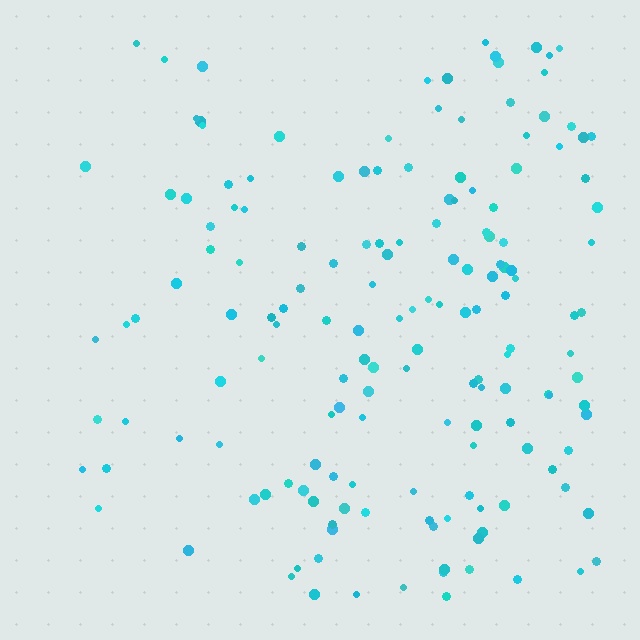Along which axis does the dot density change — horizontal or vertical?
Horizontal.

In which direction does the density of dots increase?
From left to right, with the right side densest.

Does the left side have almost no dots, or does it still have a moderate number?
Still a moderate number, just noticeably fewer than the right.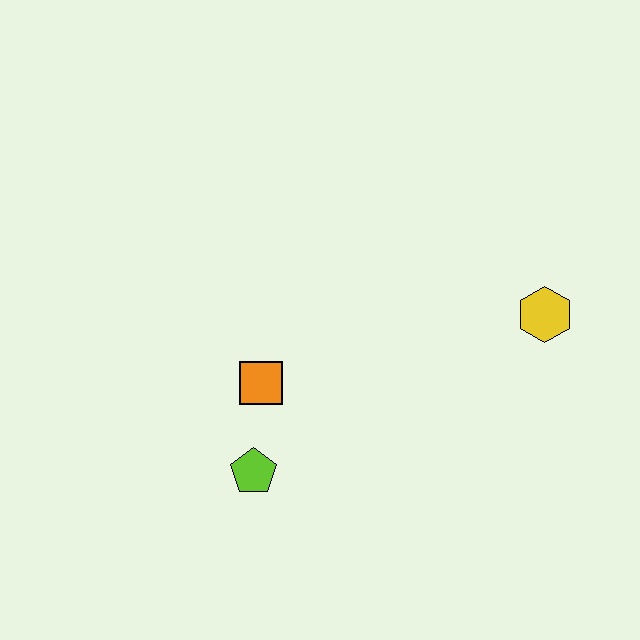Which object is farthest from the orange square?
The yellow hexagon is farthest from the orange square.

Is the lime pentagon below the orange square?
Yes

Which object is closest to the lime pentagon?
The orange square is closest to the lime pentagon.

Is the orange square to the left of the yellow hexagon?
Yes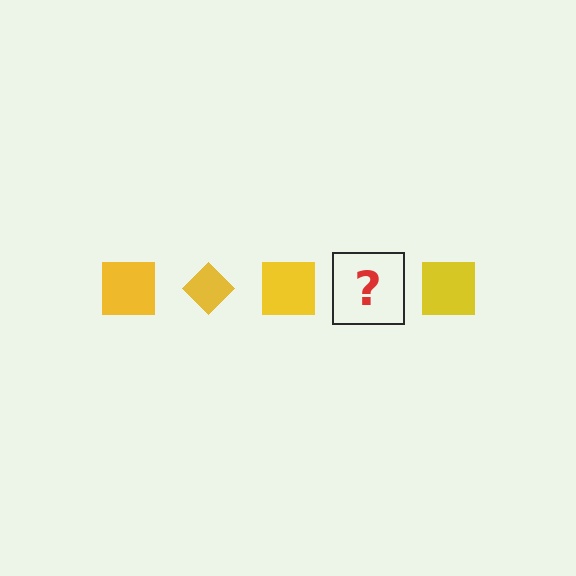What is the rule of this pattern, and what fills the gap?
The rule is that the pattern cycles through square, diamond shapes in yellow. The gap should be filled with a yellow diamond.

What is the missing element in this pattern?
The missing element is a yellow diamond.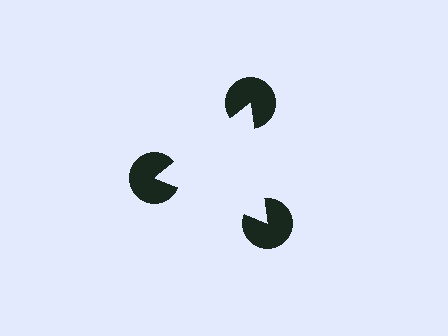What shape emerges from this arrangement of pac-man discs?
An illusory triangle — its edges are inferred from the aligned wedge cuts in the pac-man discs, not physically drawn.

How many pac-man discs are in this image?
There are 3 — one at each vertex of the illusory triangle.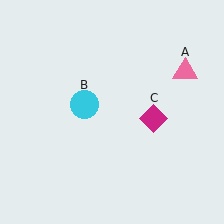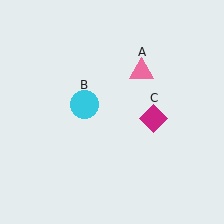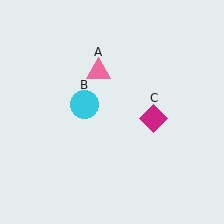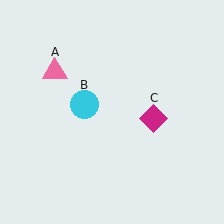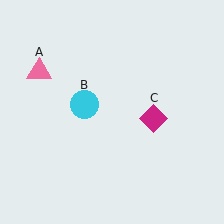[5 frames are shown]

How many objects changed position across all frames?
1 object changed position: pink triangle (object A).